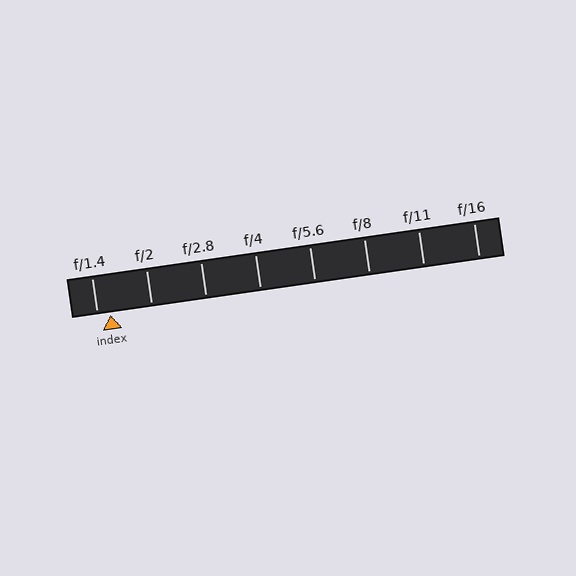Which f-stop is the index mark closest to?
The index mark is closest to f/1.4.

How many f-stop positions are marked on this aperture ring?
There are 8 f-stop positions marked.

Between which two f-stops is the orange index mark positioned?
The index mark is between f/1.4 and f/2.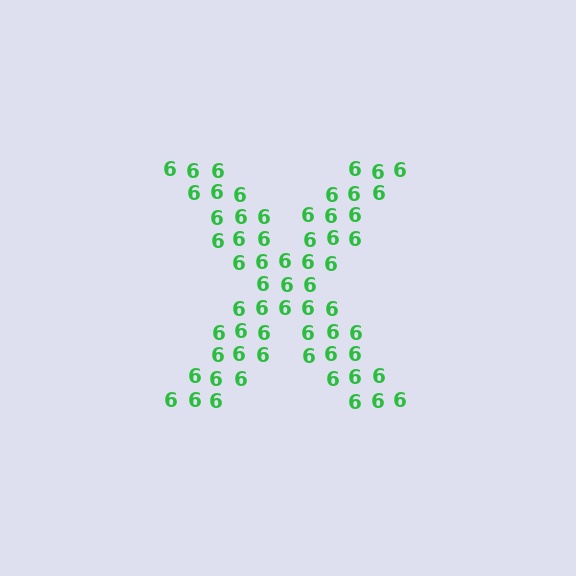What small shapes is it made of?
It is made of small digit 6's.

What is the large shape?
The large shape is the letter X.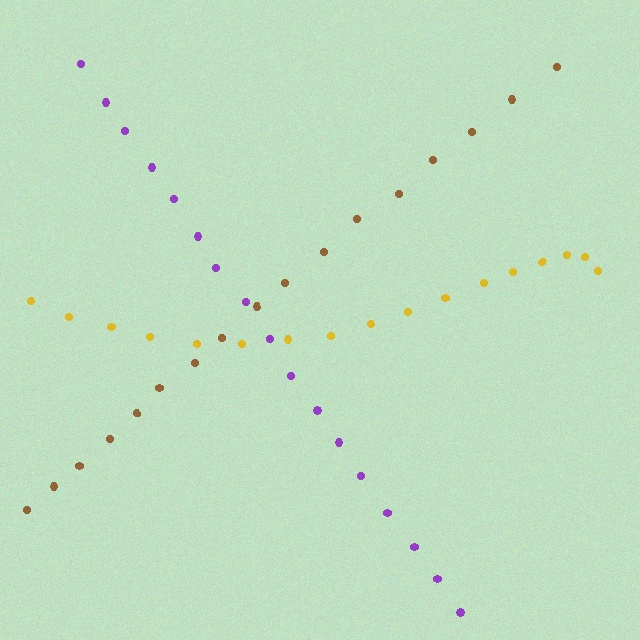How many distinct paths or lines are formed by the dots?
There are 3 distinct paths.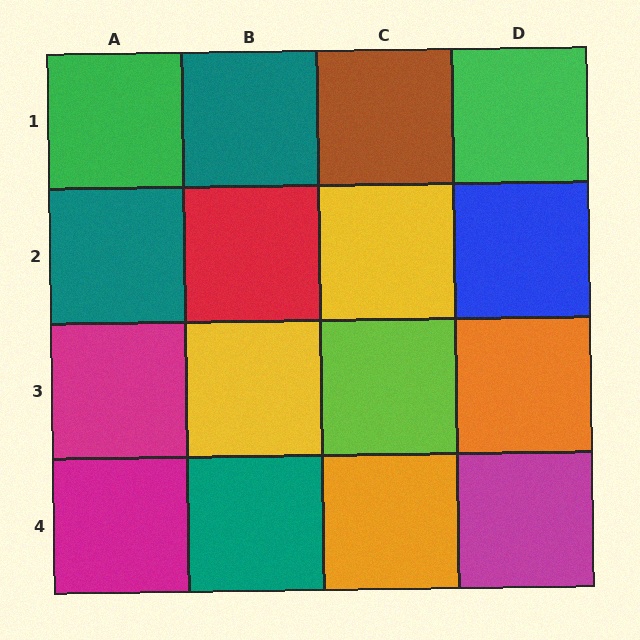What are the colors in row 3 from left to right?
Magenta, yellow, lime, orange.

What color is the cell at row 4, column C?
Orange.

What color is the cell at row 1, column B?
Teal.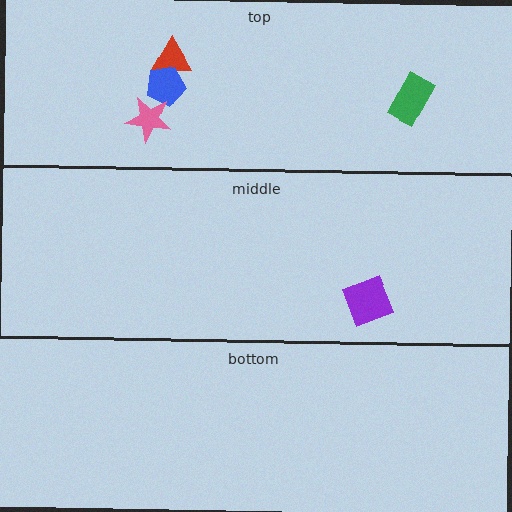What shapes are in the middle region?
The purple square.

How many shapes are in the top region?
4.